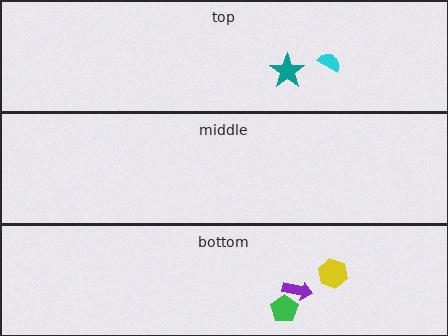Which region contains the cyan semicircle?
The top region.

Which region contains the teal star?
The top region.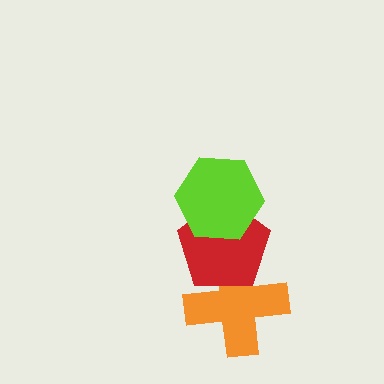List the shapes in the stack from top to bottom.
From top to bottom: the lime hexagon, the red pentagon, the orange cross.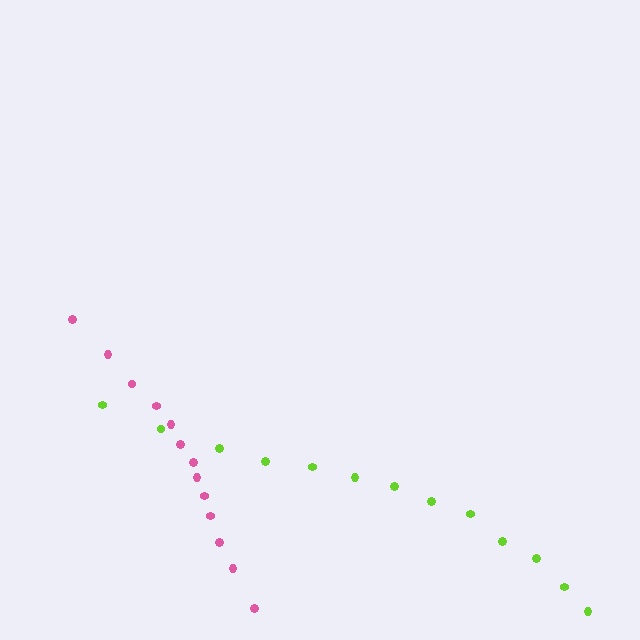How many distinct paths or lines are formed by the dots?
There are 2 distinct paths.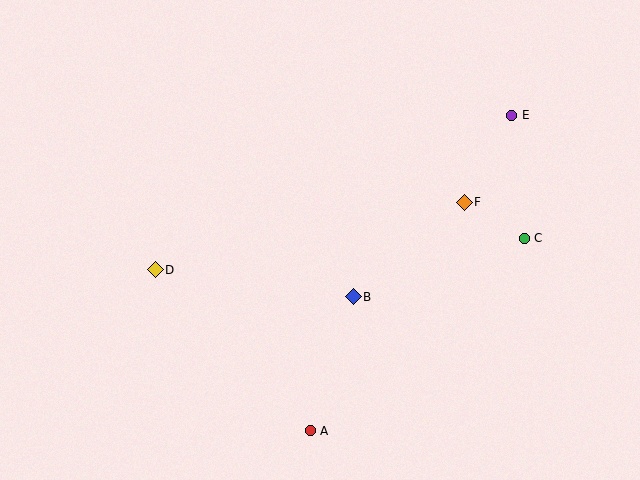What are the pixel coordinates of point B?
Point B is at (353, 297).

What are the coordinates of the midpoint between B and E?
The midpoint between B and E is at (432, 206).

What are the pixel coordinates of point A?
Point A is at (310, 431).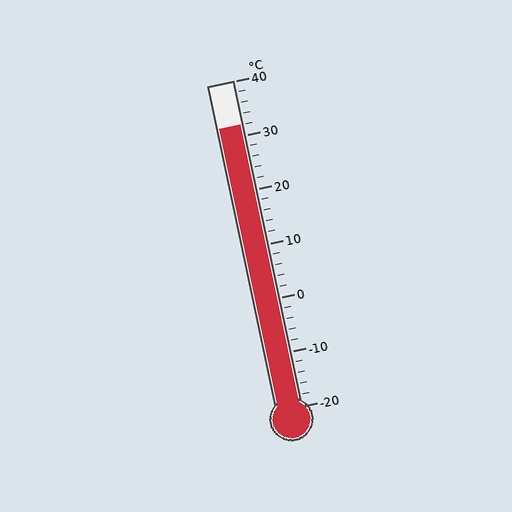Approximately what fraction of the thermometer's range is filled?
The thermometer is filled to approximately 85% of its range.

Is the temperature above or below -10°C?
The temperature is above -10°C.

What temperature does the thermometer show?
The thermometer shows approximately 32°C.